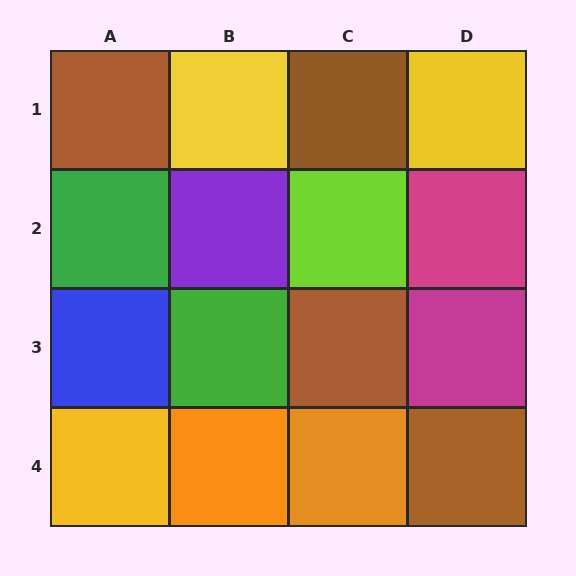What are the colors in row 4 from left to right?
Yellow, orange, orange, brown.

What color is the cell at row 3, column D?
Magenta.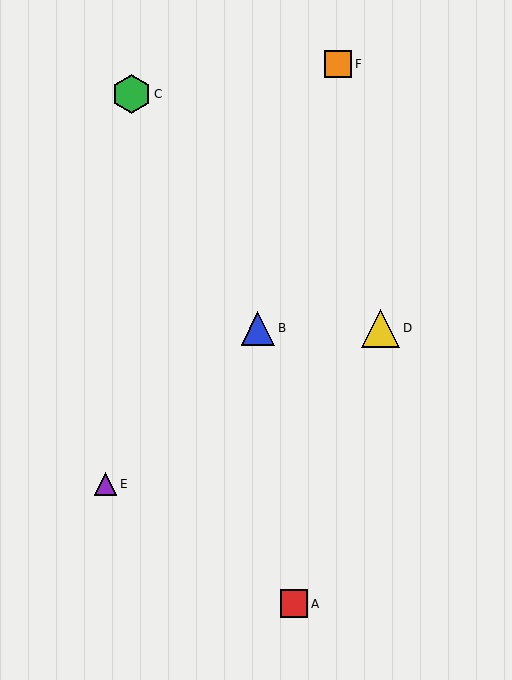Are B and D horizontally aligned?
Yes, both are at y≈328.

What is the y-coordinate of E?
Object E is at y≈484.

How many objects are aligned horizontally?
2 objects (B, D) are aligned horizontally.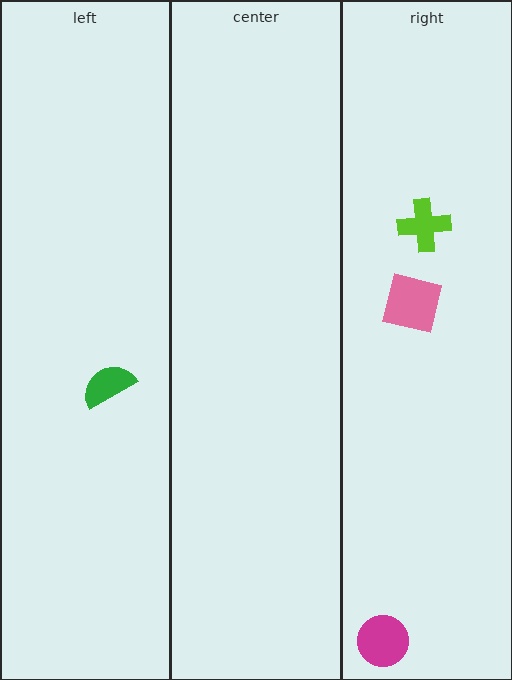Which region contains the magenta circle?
The right region.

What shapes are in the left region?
The green semicircle.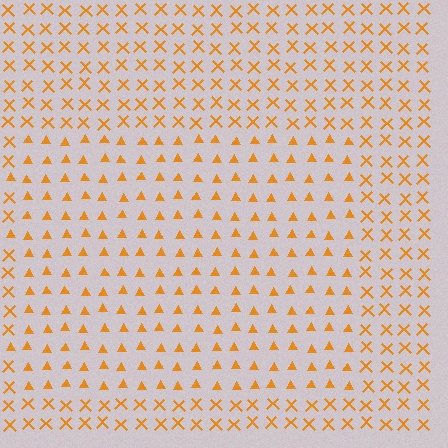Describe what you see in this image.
The image is filled with small orange elements arranged in a uniform grid. A rectangle-shaped region contains triangles, while the surrounding area contains X marks. The boundary is defined purely by the change in element shape.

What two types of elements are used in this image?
The image uses triangles inside the rectangle region and X marks outside it.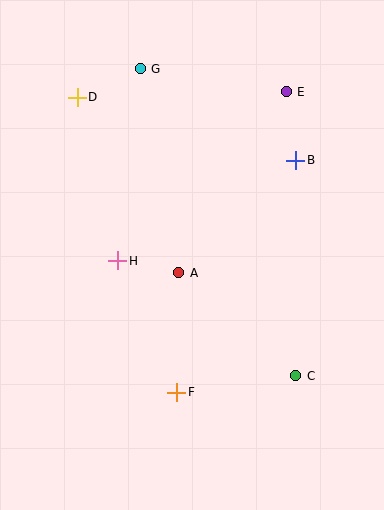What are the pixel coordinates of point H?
Point H is at (118, 261).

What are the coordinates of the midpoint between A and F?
The midpoint between A and F is at (178, 332).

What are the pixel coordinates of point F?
Point F is at (177, 392).